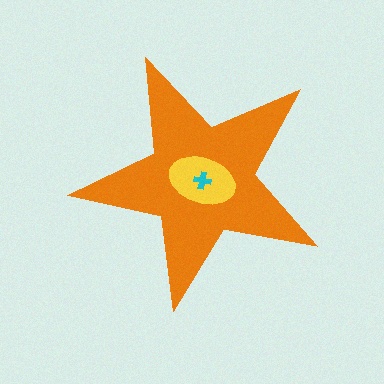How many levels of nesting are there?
3.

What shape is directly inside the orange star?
The yellow ellipse.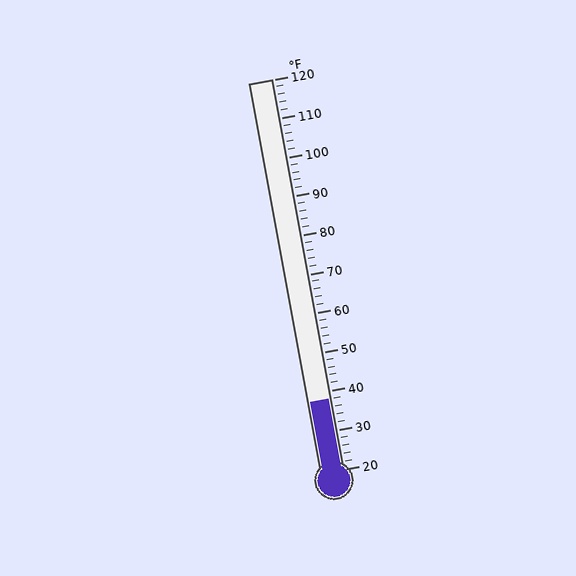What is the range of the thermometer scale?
The thermometer scale ranges from 20°F to 120°F.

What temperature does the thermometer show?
The thermometer shows approximately 38°F.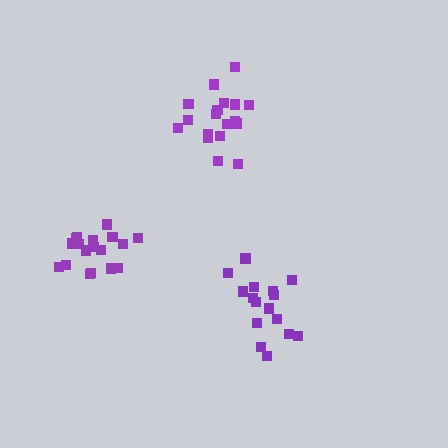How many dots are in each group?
Group 1: 18 dots, Group 2: 19 dots, Group 3: 16 dots (53 total).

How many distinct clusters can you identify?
There are 3 distinct clusters.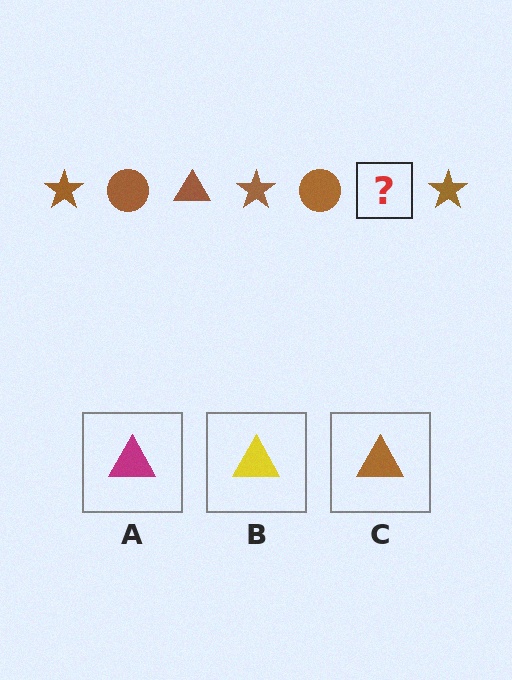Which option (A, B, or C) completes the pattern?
C.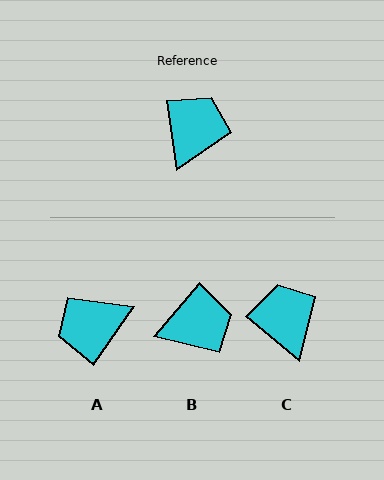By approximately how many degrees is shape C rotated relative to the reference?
Approximately 41 degrees counter-clockwise.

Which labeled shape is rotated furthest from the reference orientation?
A, about 137 degrees away.